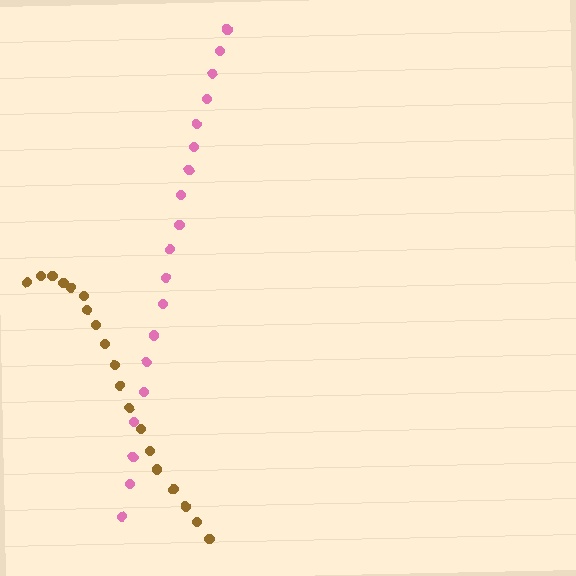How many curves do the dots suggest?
There are 2 distinct paths.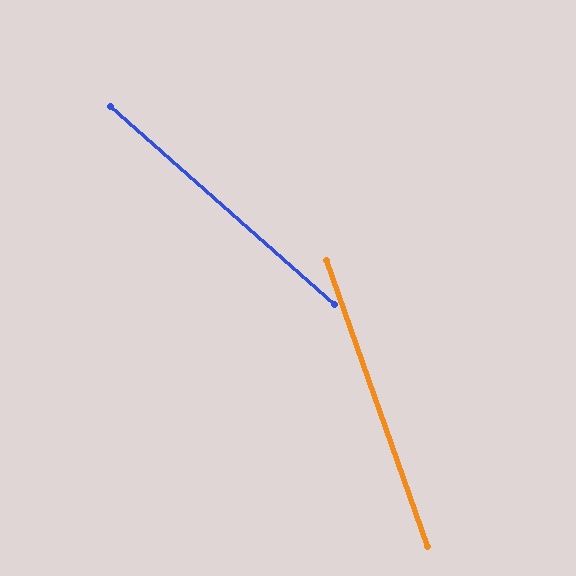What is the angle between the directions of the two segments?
Approximately 29 degrees.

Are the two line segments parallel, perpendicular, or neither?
Neither parallel nor perpendicular — they differ by about 29°.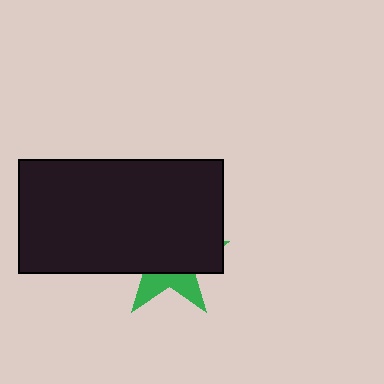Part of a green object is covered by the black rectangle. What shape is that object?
It is a star.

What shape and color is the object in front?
The object in front is a black rectangle.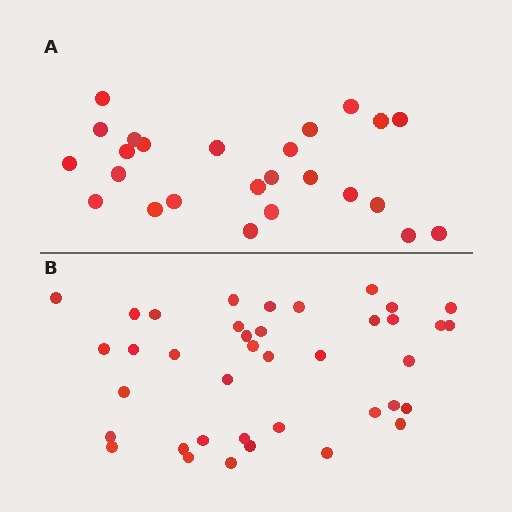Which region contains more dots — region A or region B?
Region B (the bottom region) has more dots.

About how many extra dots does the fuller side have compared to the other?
Region B has approximately 15 more dots than region A.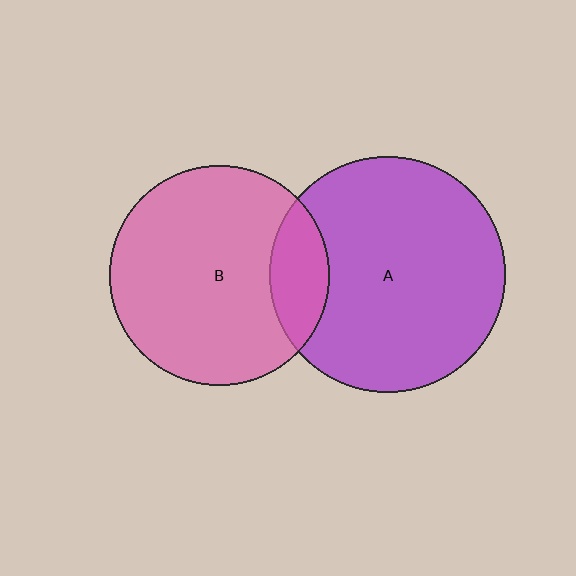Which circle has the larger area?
Circle A (purple).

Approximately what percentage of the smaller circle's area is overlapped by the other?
Approximately 15%.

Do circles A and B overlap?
Yes.